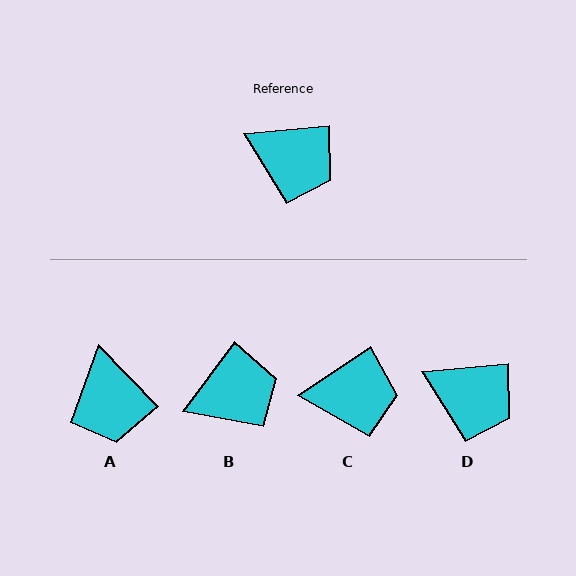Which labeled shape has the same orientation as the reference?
D.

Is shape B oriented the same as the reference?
No, it is off by about 48 degrees.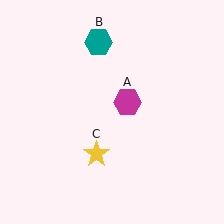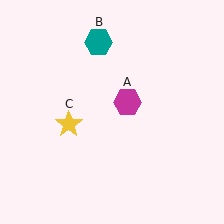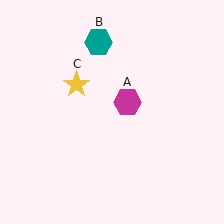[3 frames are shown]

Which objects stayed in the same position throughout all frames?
Magenta hexagon (object A) and teal hexagon (object B) remained stationary.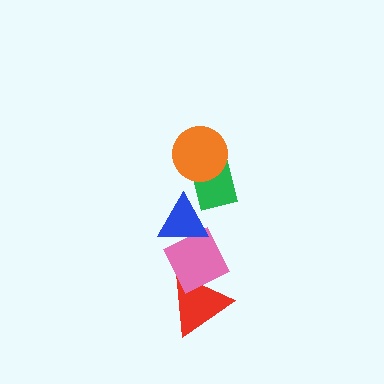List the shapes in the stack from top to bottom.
From top to bottom: the orange circle, the green rectangle, the blue triangle, the pink diamond, the red triangle.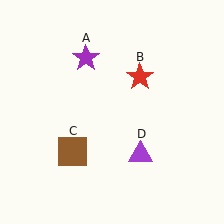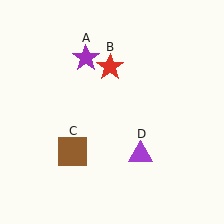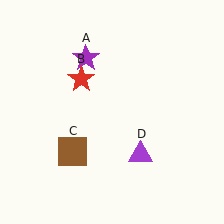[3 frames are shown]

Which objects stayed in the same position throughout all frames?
Purple star (object A) and brown square (object C) and purple triangle (object D) remained stationary.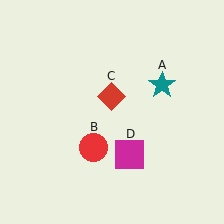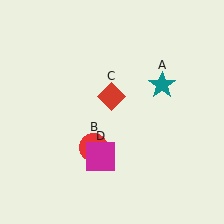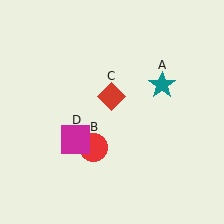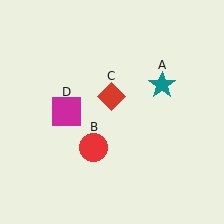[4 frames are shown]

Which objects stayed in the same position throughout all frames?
Teal star (object A) and red circle (object B) and red diamond (object C) remained stationary.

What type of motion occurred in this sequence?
The magenta square (object D) rotated clockwise around the center of the scene.